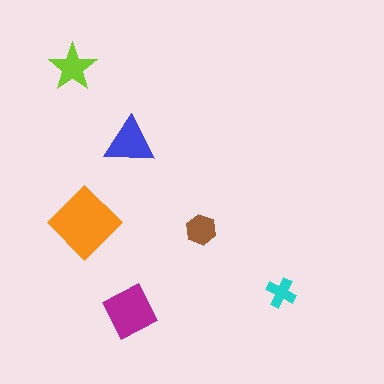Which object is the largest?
The orange diamond.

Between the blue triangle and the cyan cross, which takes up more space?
The blue triangle.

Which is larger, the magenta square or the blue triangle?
The magenta square.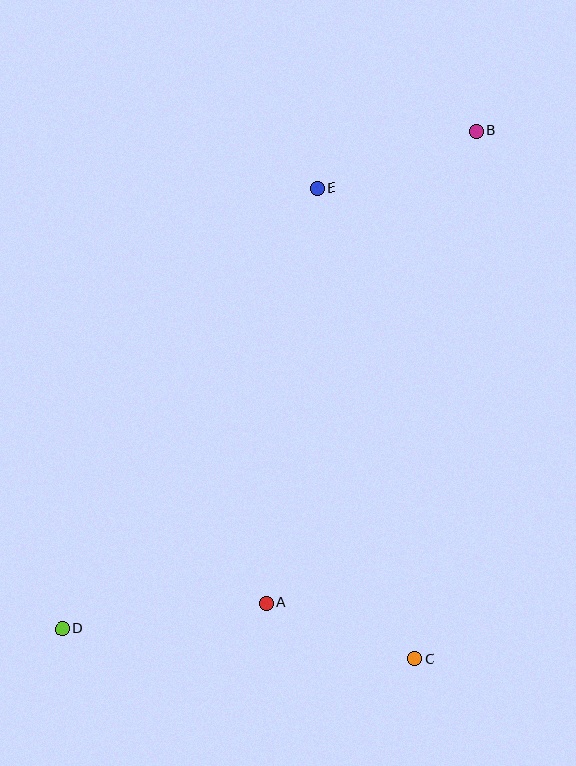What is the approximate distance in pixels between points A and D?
The distance between A and D is approximately 206 pixels.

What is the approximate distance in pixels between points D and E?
The distance between D and E is approximately 509 pixels.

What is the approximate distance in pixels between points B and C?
The distance between B and C is approximately 532 pixels.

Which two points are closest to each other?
Points A and C are closest to each other.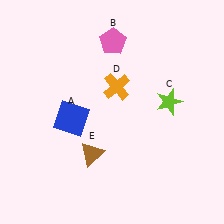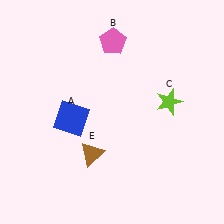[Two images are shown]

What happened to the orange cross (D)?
The orange cross (D) was removed in Image 2. It was in the top-right area of Image 1.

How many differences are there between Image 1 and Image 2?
There is 1 difference between the two images.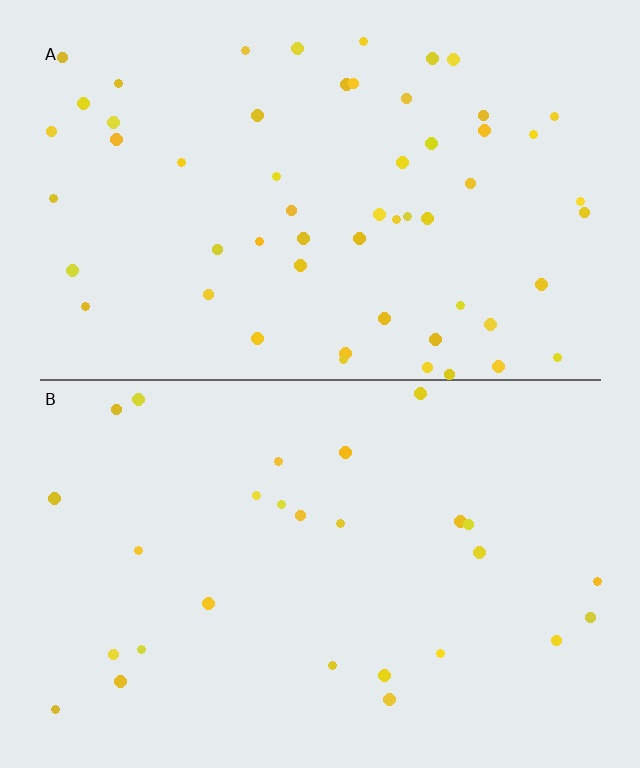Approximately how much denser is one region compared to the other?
Approximately 2.1× — region A over region B.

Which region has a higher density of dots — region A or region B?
A (the top).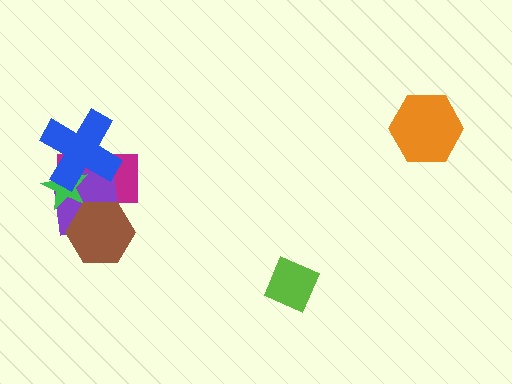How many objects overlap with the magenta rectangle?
4 objects overlap with the magenta rectangle.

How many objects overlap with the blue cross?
3 objects overlap with the blue cross.